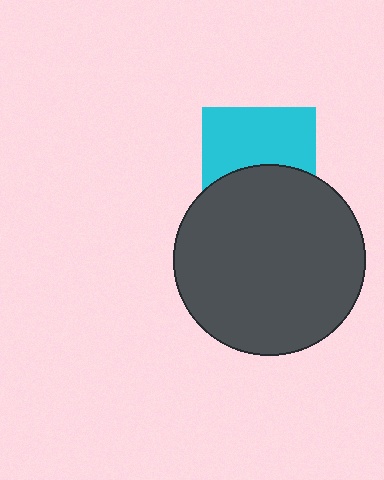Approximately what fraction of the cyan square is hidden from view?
Roughly 45% of the cyan square is hidden behind the dark gray circle.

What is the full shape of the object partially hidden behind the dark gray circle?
The partially hidden object is a cyan square.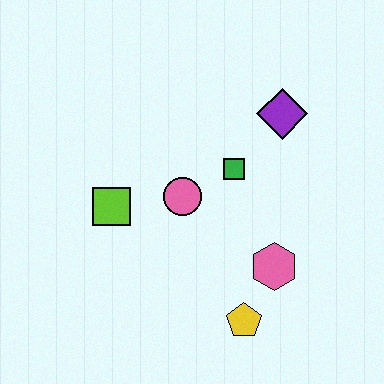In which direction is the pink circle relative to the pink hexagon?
The pink circle is to the left of the pink hexagon.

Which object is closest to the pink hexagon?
The yellow pentagon is closest to the pink hexagon.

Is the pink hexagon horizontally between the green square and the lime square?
No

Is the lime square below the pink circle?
Yes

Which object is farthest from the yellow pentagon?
The purple diamond is farthest from the yellow pentagon.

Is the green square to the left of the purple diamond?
Yes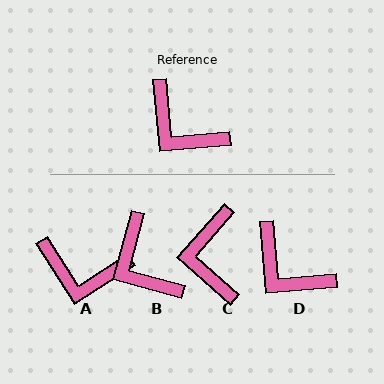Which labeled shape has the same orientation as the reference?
D.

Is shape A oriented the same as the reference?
No, it is off by about 27 degrees.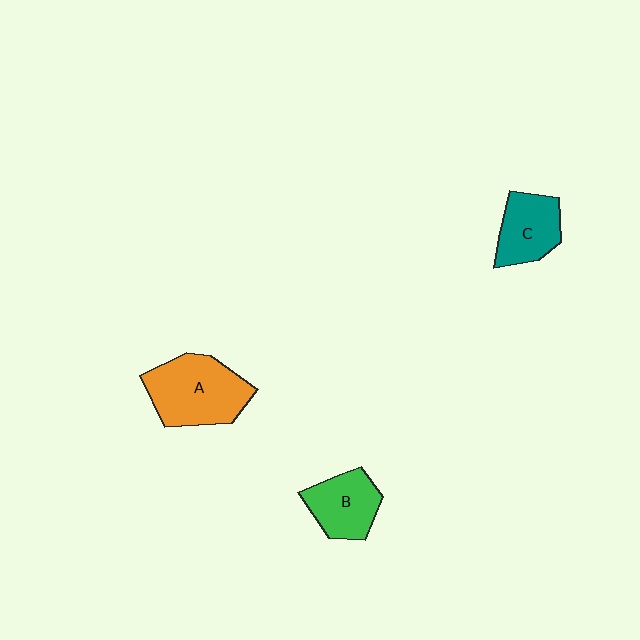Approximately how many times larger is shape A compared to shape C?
Approximately 1.5 times.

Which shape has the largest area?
Shape A (orange).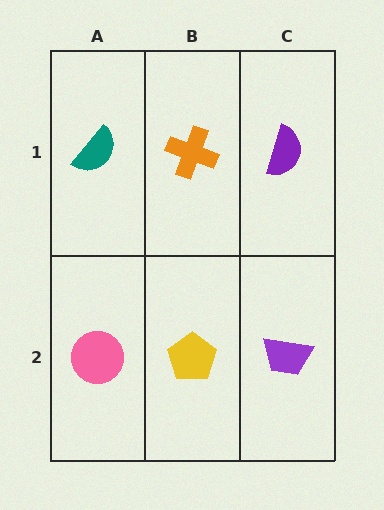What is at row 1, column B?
An orange cross.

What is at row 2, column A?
A pink circle.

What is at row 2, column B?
A yellow pentagon.